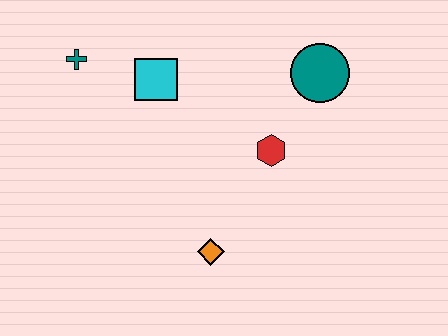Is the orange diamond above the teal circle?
No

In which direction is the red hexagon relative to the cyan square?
The red hexagon is to the right of the cyan square.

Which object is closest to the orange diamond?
The red hexagon is closest to the orange diamond.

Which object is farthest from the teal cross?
The teal circle is farthest from the teal cross.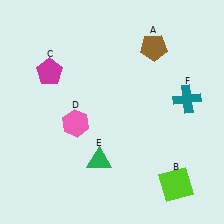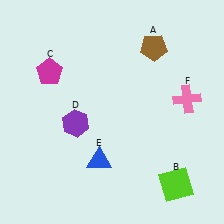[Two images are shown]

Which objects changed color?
D changed from pink to purple. E changed from green to blue. F changed from teal to pink.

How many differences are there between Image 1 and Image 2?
There are 3 differences between the two images.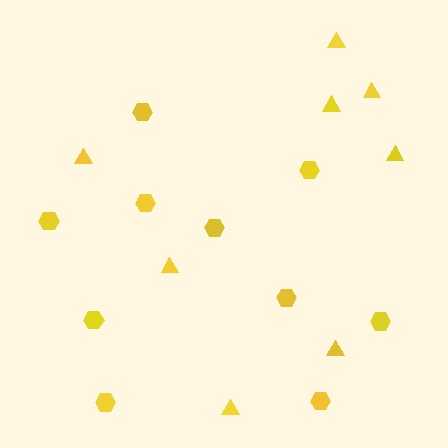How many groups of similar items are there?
There are 2 groups: one group of hexagons (10) and one group of triangles (8).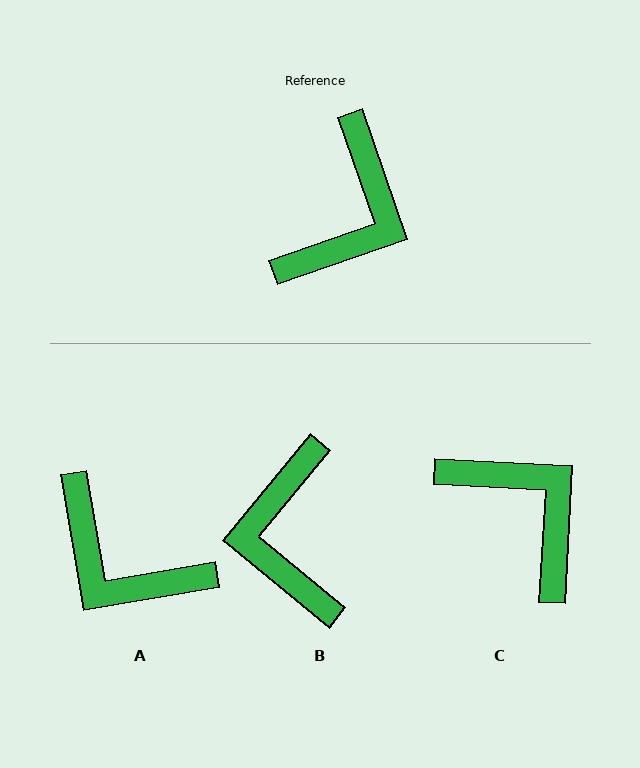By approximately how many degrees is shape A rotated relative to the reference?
Approximately 99 degrees clockwise.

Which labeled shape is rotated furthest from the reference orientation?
B, about 149 degrees away.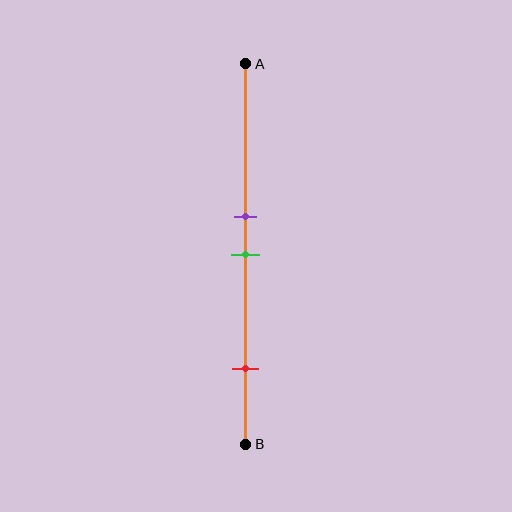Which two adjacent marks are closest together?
The purple and green marks are the closest adjacent pair.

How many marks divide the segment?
There are 3 marks dividing the segment.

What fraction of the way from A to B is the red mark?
The red mark is approximately 80% (0.8) of the way from A to B.